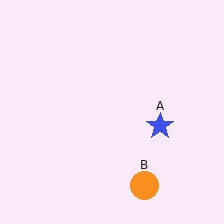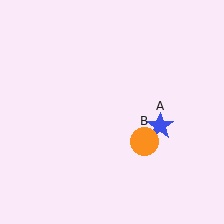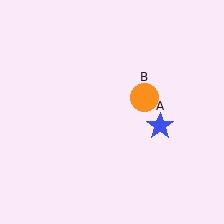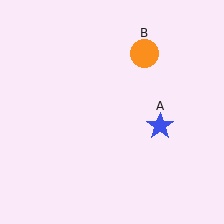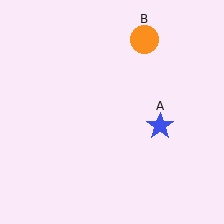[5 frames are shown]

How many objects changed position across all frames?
1 object changed position: orange circle (object B).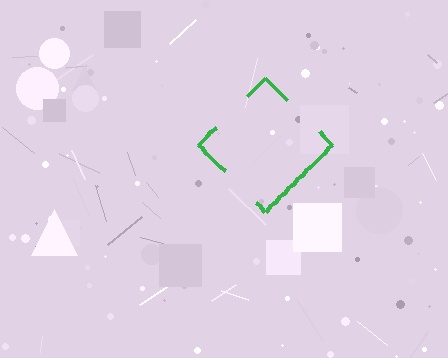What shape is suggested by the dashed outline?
The dashed outline suggests a diamond.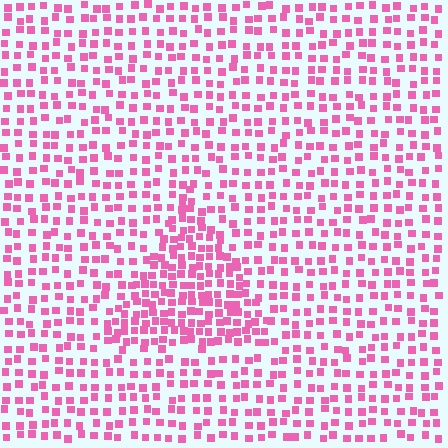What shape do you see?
I see a triangle.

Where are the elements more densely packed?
The elements are more densely packed inside the triangle boundary.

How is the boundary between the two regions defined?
The boundary is defined by a change in element density (approximately 1.8x ratio). All elements are the same color, size, and shape.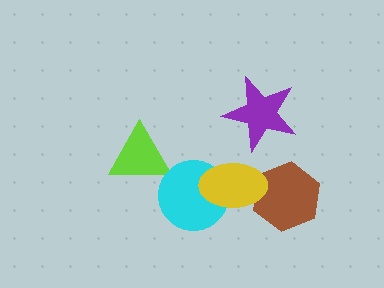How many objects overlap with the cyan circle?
1 object overlaps with the cyan circle.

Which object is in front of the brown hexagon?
The yellow ellipse is in front of the brown hexagon.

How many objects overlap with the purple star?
0 objects overlap with the purple star.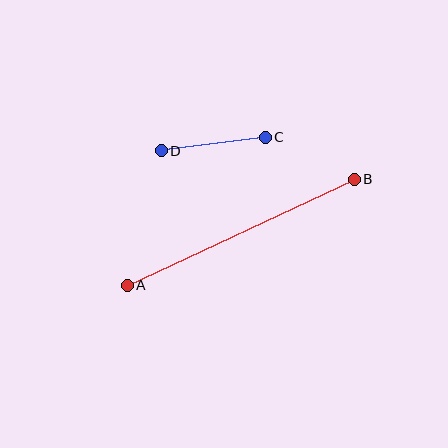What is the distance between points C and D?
The distance is approximately 105 pixels.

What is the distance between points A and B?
The distance is approximately 251 pixels.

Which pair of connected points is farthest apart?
Points A and B are farthest apart.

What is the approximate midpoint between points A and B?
The midpoint is at approximately (241, 232) pixels.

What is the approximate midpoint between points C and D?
The midpoint is at approximately (213, 144) pixels.